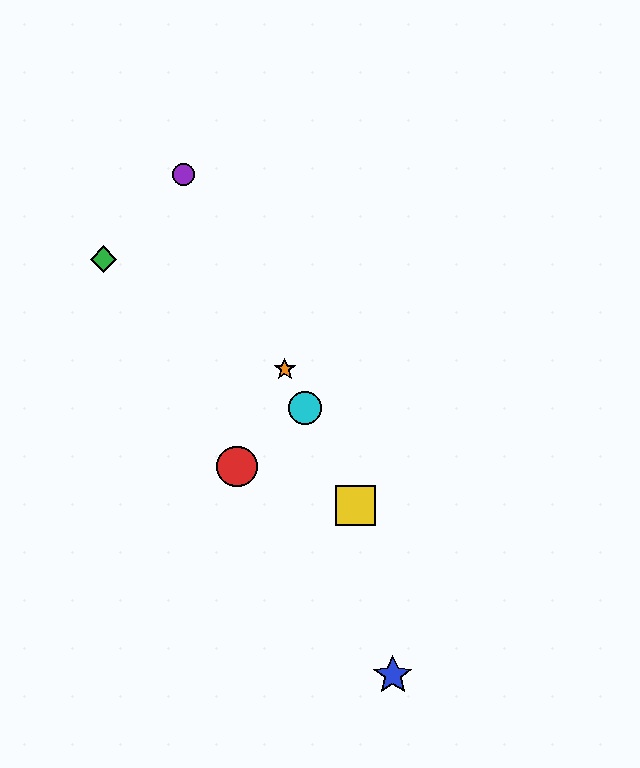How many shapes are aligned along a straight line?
4 shapes (the yellow square, the purple circle, the orange star, the cyan circle) are aligned along a straight line.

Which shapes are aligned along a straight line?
The yellow square, the purple circle, the orange star, the cyan circle are aligned along a straight line.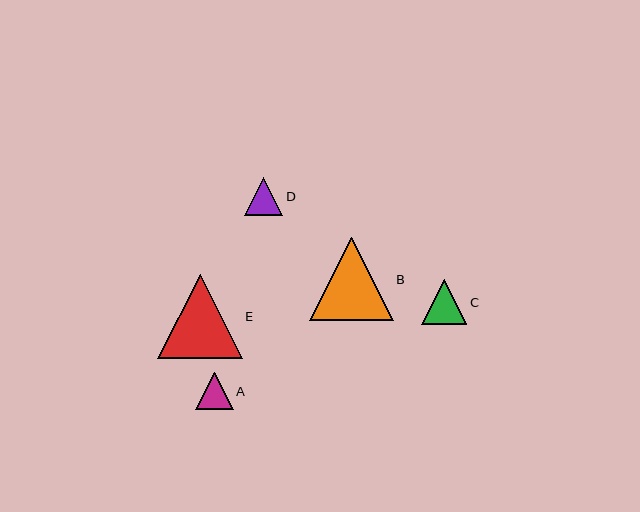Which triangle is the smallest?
Triangle A is the smallest with a size of approximately 37 pixels.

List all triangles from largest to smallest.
From largest to smallest: E, B, C, D, A.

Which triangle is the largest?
Triangle E is the largest with a size of approximately 84 pixels.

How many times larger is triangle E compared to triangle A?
Triangle E is approximately 2.3 times the size of triangle A.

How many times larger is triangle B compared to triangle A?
Triangle B is approximately 2.2 times the size of triangle A.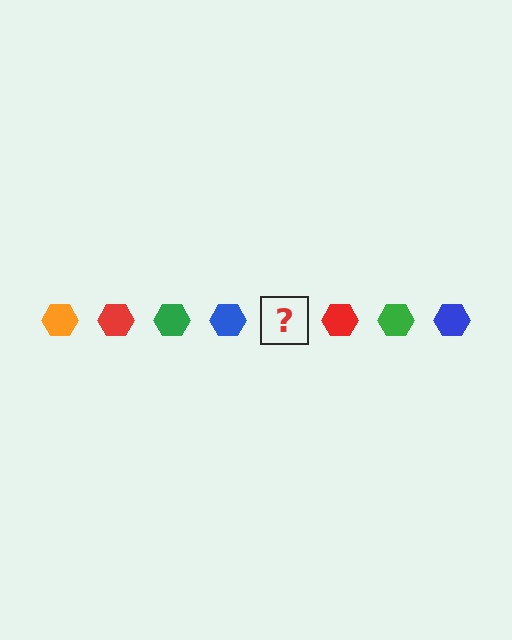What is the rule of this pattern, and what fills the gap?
The rule is that the pattern cycles through orange, red, green, blue hexagons. The gap should be filled with an orange hexagon.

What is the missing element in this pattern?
The missing element is an orange hexagon.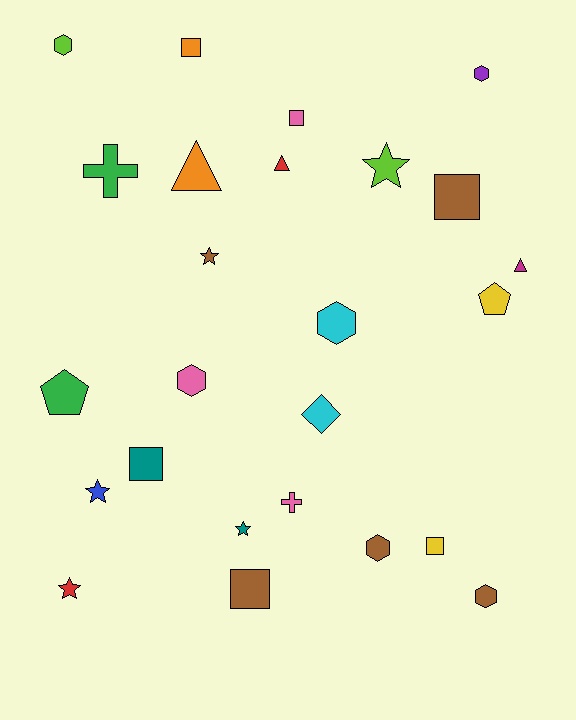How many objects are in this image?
There are 25 objects.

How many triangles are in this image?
There are 3 triangles.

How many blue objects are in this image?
There is 1 blue object.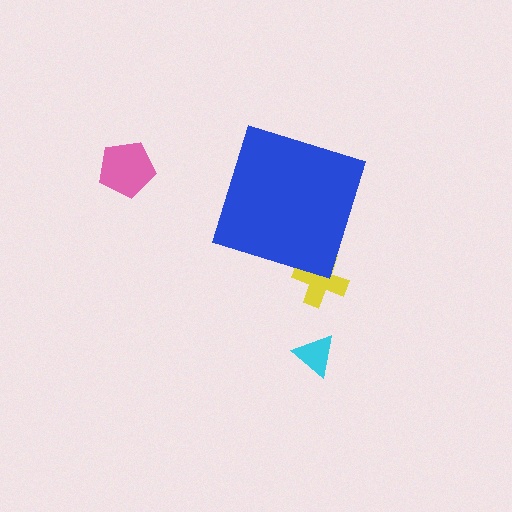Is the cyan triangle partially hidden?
No, the cyan triangle is fully visible.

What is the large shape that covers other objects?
A blue diamond.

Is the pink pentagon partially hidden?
No, the pink pentagon is fully visible.